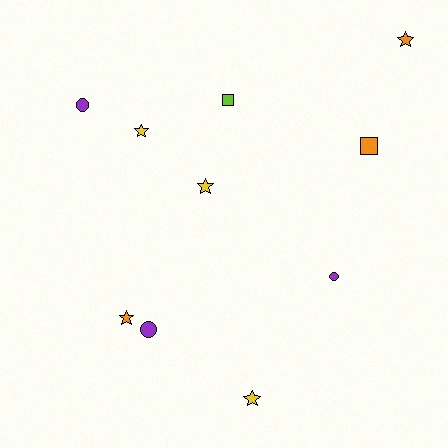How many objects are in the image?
There are 10 objects.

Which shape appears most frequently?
Star, with 5 objects.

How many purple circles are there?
There are 3 purple circles.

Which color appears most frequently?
Yellow, with 3 objects.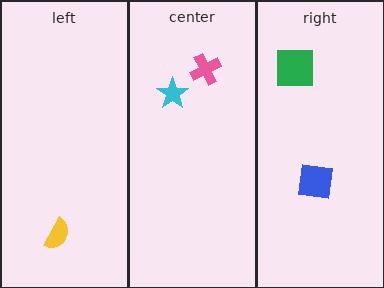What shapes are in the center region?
The cyan star, the pink cross.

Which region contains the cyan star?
The center region.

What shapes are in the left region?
The yellow semicircle.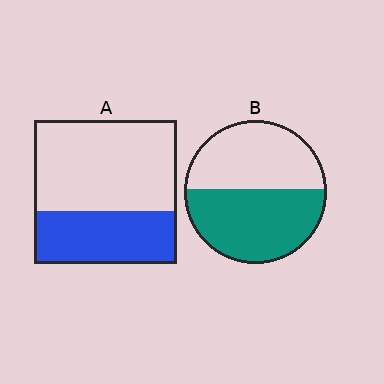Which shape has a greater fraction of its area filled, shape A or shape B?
Shape B.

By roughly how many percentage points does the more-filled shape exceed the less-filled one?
By roughly 15 percentage points (B over A).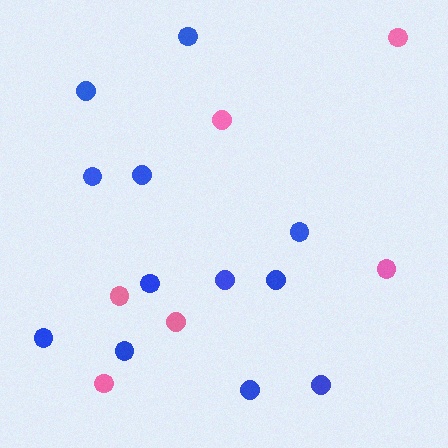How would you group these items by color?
There are 2 groups: one group of blue circles (12) and one group of pink circles (6).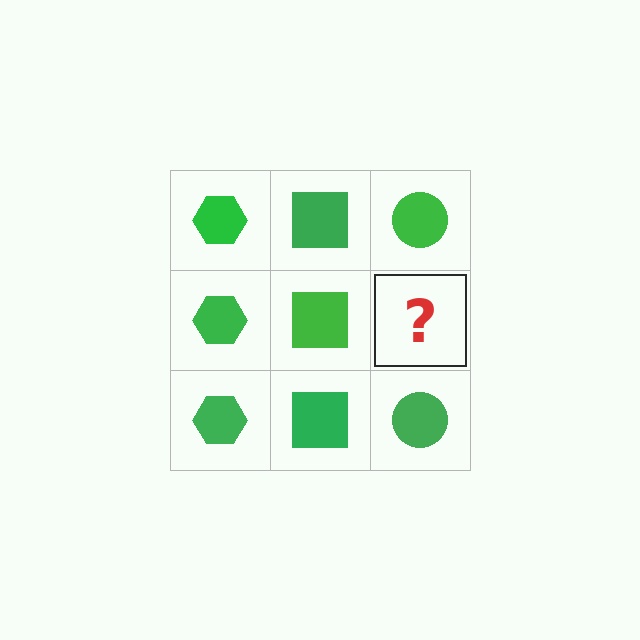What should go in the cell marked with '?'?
The missing cell should contain a green circle.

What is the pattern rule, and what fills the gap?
The rule is that each column has a consistent shape. The gap should be filled with a green circle.